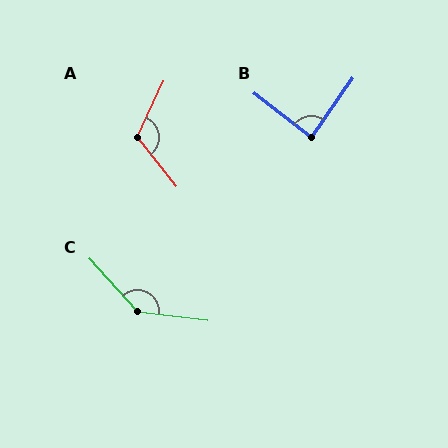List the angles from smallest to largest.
B (87°), A (117°), C (139°).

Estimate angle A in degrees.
Approximately 117 degrees.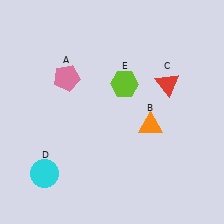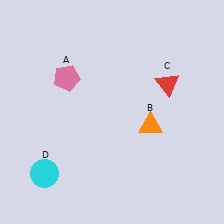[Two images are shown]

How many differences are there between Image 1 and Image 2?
There is 1 difference between the two images.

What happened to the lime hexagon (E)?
The lime hexagon (E) was removed in Image 2. It was in the top-right area of Image 1.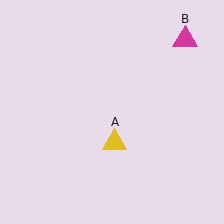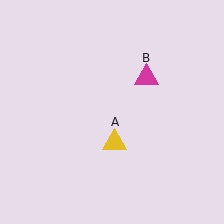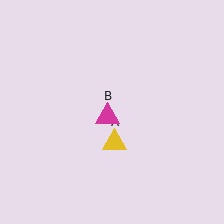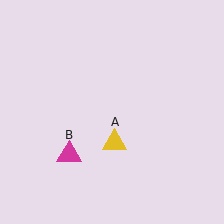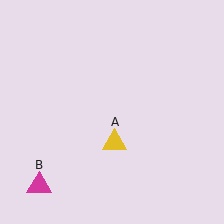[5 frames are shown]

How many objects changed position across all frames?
1 object changed position: magenta triangle (object B).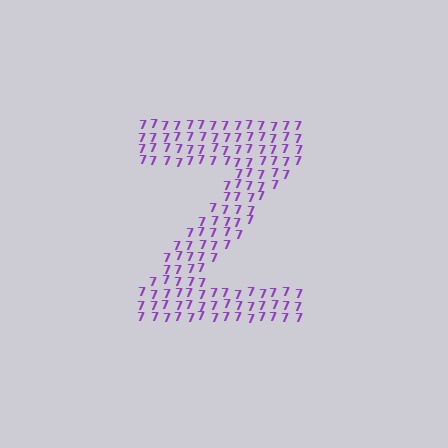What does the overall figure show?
The overall figure shows the letter Z.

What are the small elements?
The small elements are digit 7's.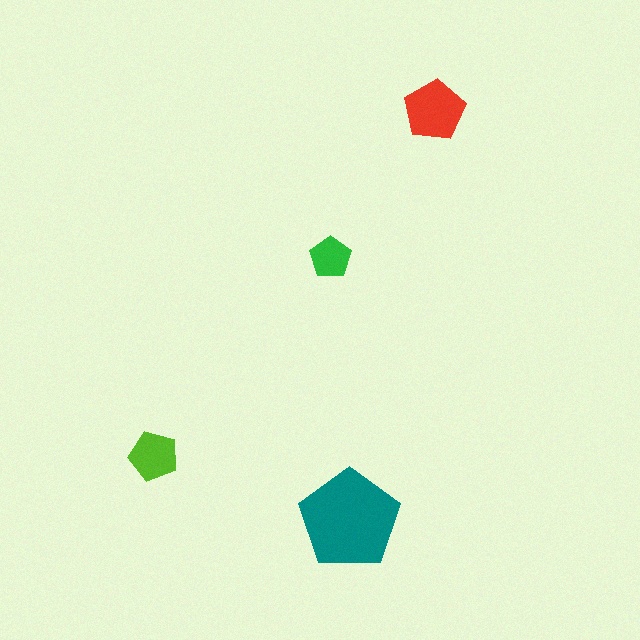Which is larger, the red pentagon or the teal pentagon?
The teal one.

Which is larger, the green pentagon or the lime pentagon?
The lime one.